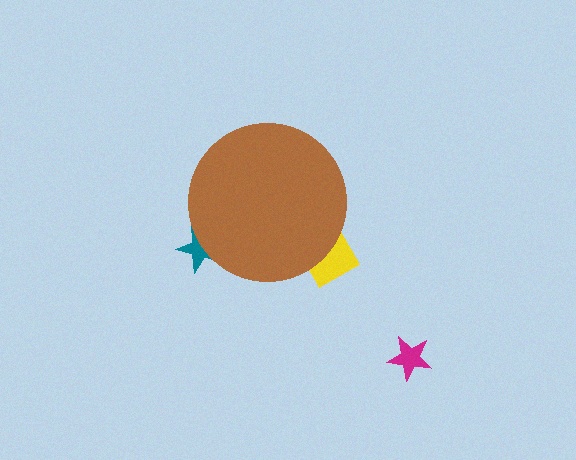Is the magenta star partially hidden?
No, the magenta star is fully visible.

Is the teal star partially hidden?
Yes, the teal star is partially hidden behind the brown circle.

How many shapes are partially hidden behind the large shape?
2 shapes are partially hidden.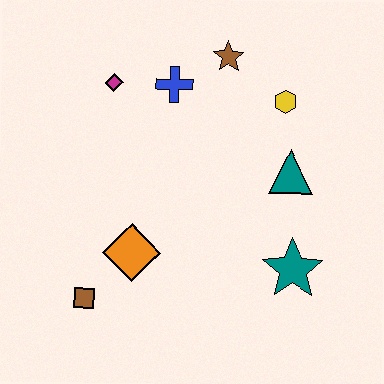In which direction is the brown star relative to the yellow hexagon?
The brown star is to the left of the yellow hexagon.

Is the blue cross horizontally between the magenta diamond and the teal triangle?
Yes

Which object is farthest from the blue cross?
The brown square is farthest from the blue cross.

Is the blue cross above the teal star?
Yes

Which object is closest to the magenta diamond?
The blue cross is closest to the magenta diamond.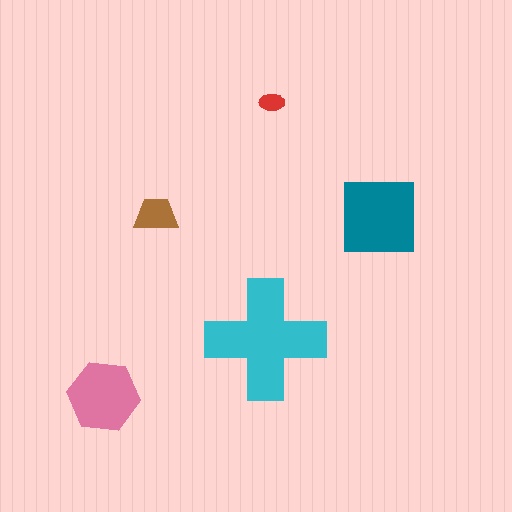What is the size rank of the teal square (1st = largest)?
2nd.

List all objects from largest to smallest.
The cyan cross, the teal square, the pink hexagon, the brown trapezoid, the red ellipse.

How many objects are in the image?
There are 5 objects in the image.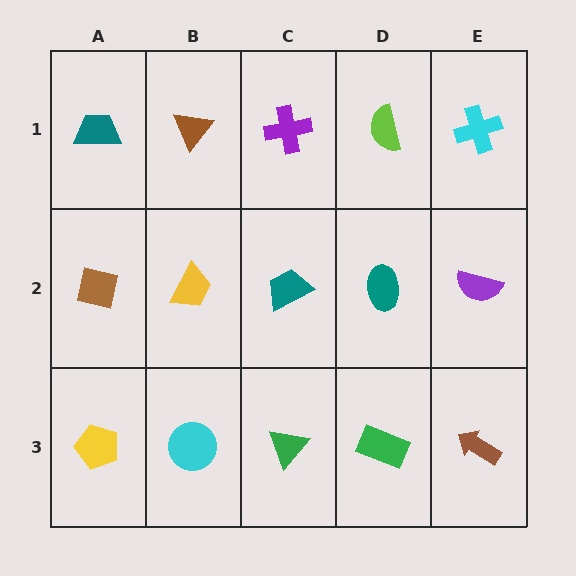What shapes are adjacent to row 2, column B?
A brown triangle (row 1, column B), a cyan circle (row 3, column B), a brown square (row 2, column A), a teal trapezoid (row 2, column C).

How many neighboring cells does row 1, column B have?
3.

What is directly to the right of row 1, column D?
A cyan cross.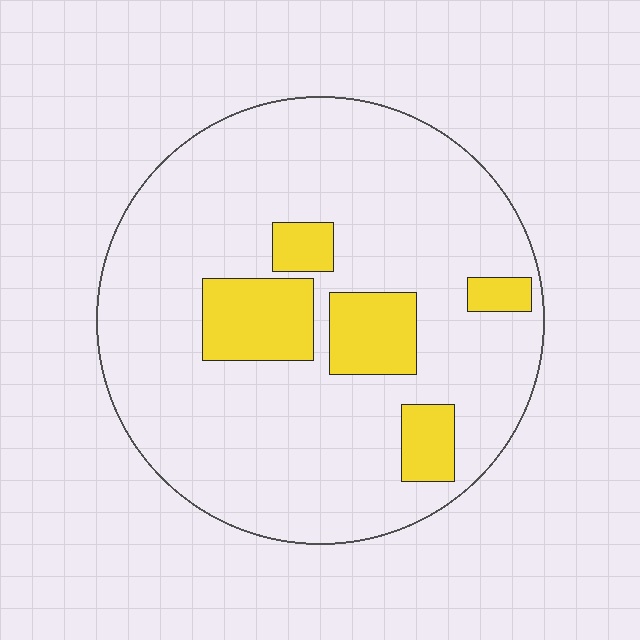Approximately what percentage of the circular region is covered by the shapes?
Approximately 15%.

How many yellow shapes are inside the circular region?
5.